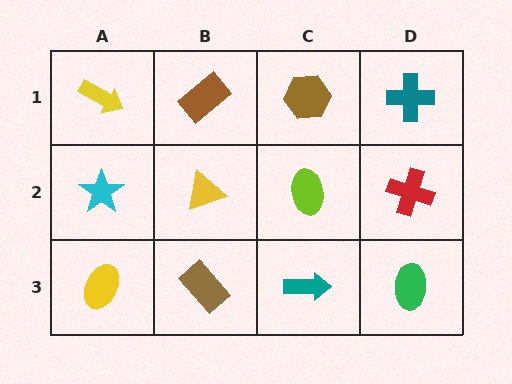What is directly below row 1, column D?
A red cross.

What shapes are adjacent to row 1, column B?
A yellow triangle (row 2, column B), a yellow arrow (row 1, column A), a brown hexagon (row 1, column C).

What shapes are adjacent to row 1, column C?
A lime ellipse (row 2, column C), a brown rectangle (row 1, column B), a teal cross (row 1, column D).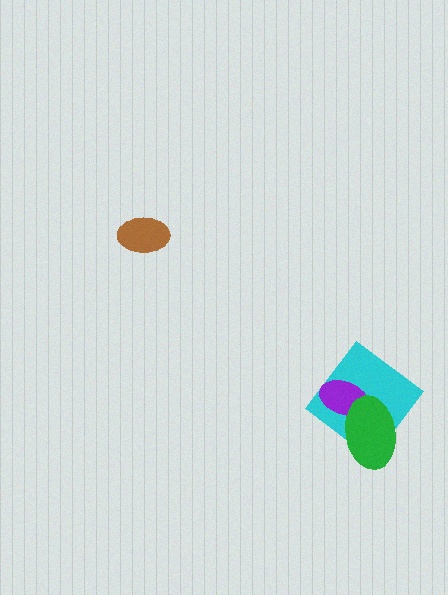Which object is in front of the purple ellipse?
The green ellipse is in front of the purple ellipse.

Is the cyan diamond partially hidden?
Yes, it is partially covered by another shape.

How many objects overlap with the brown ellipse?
0 objects overlap with the brown ellipse.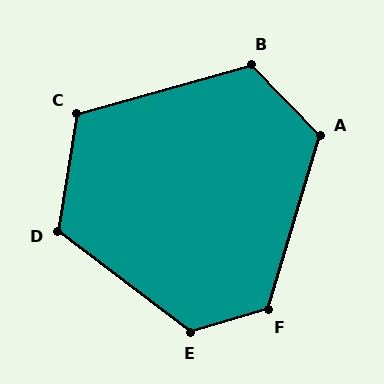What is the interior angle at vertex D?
Approximately 118 degrees (obtuse).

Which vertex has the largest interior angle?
E, at approximately 127 degrees.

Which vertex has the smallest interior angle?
C, at approximately 114 degrees.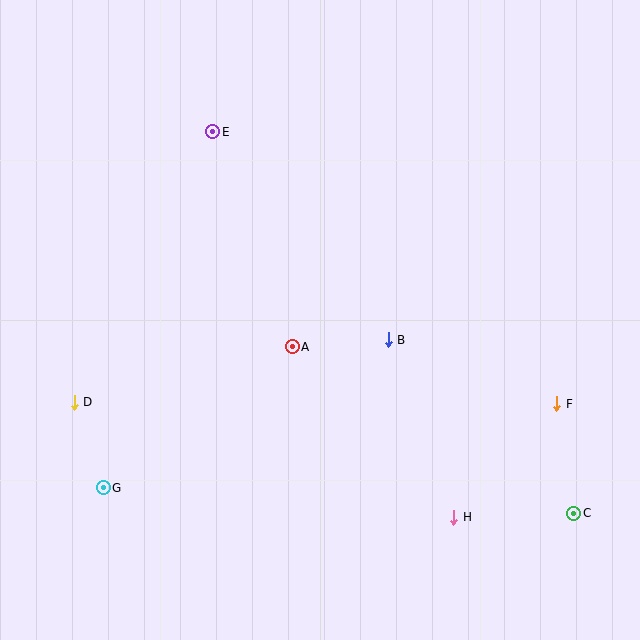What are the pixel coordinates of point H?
Point H is at (454, 517).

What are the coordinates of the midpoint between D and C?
The midpoint between D and C is at (324, 458).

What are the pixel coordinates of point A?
Point A is at (292, 347).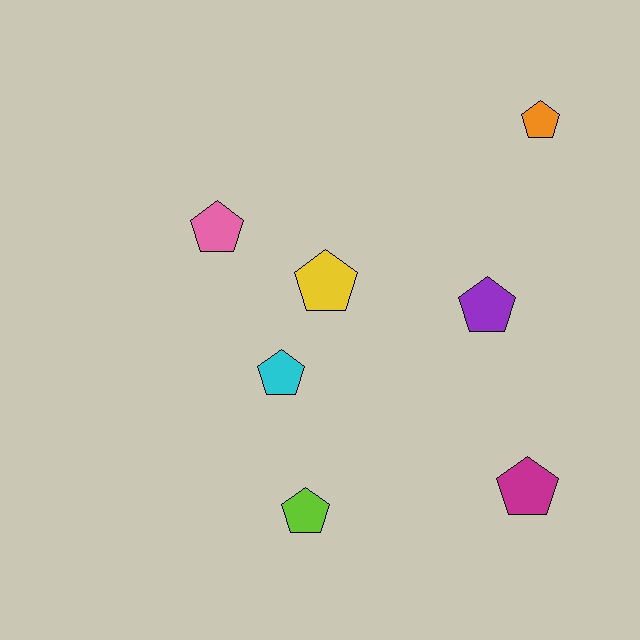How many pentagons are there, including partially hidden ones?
There are 7 pentagons.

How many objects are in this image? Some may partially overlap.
There are 7 objects.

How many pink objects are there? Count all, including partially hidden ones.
There is 1 pink object.